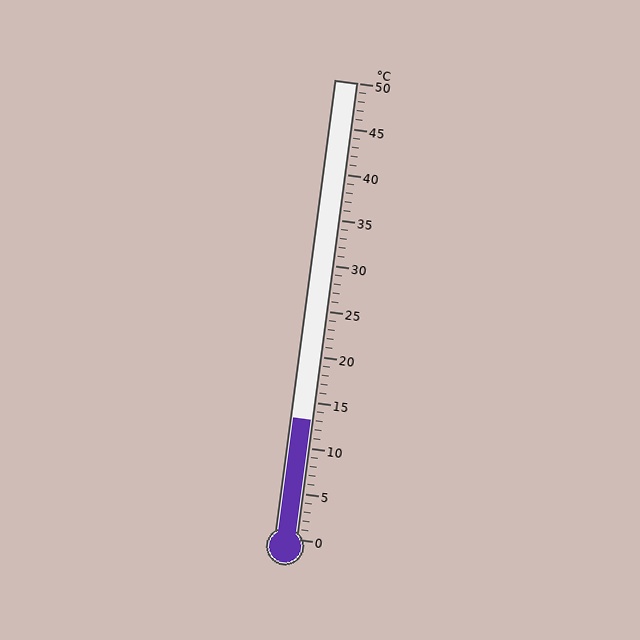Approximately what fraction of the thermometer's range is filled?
The thermometer is filled to approximately 25% of its range.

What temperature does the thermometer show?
The thermometer shows approximately 13°C.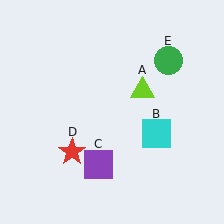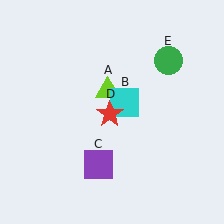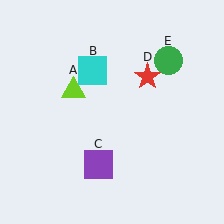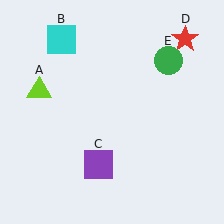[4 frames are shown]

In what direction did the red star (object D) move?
The red star (object D) moved up and to the right.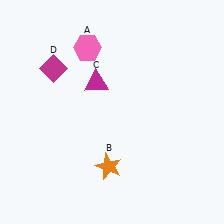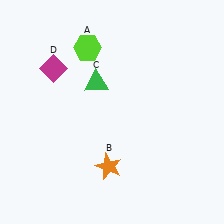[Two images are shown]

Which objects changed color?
A changed from pink to lime. C changed from magenta to green.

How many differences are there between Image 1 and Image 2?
There are 2 differences between the two images.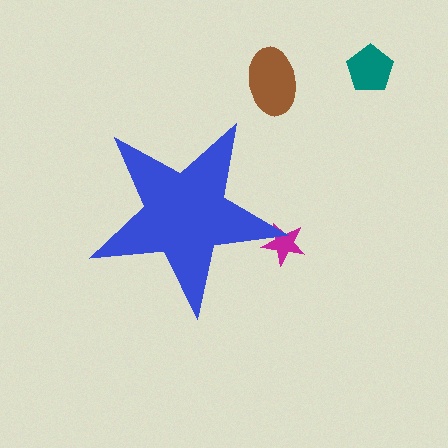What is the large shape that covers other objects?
A blue star.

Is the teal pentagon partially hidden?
No, the teal pentagon is fully visible.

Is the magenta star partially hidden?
Yes, the magenta star is partially hidden behind the blue star.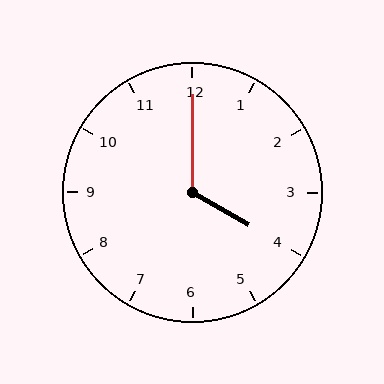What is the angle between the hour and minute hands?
Approximately 120 degrees.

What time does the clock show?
4:00.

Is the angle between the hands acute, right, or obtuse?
It is obtuse.